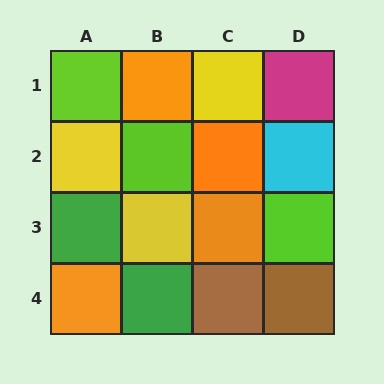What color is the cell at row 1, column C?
Yellow.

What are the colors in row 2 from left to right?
Yellow, lime, orange, cyan.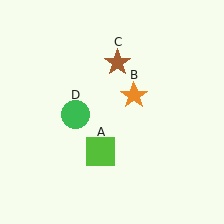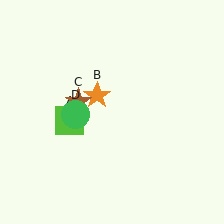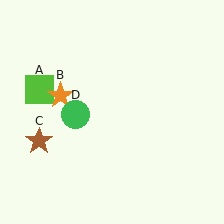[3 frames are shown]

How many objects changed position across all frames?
3 objects changed position: lime square (object A), orange star (object B), brown star (object C).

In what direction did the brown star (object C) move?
The brown star (object C) moved down and to the left.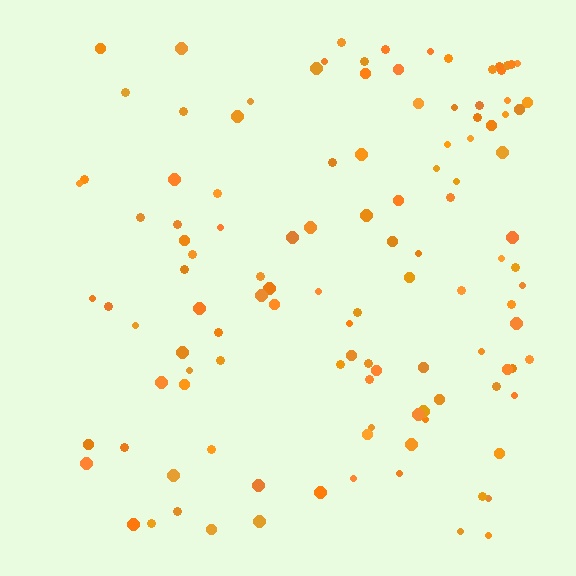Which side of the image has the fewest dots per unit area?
The left.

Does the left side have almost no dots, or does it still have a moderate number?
Still a moderate number, just noticeably fewer than the right.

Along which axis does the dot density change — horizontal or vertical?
Horizontal.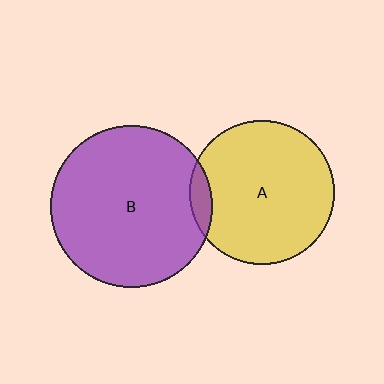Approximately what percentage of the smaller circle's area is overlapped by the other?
Approximately 5%.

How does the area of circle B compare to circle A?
Approximately 1.3 times.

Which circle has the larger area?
Circle B (purple).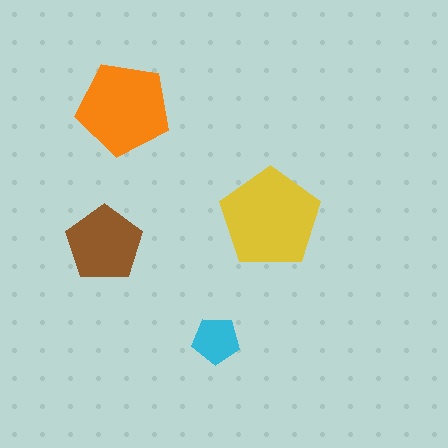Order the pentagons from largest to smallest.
the yellow one, the orange one, the brown one, the cyan one.